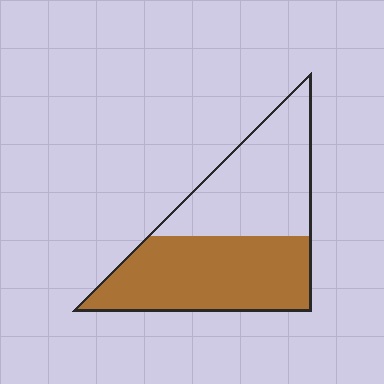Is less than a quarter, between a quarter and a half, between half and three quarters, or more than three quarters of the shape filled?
Between half and three quarters.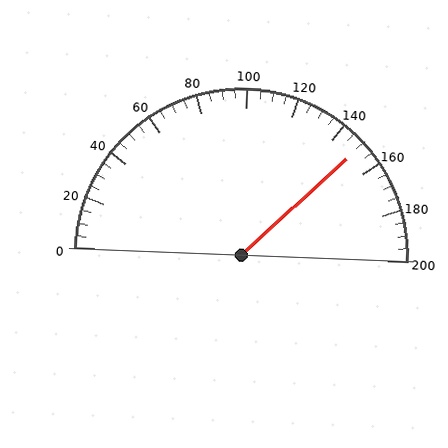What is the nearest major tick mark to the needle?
The nearest major tick mark is 160.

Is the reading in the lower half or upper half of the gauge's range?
The reading is in the upper half of the range (0 to 200).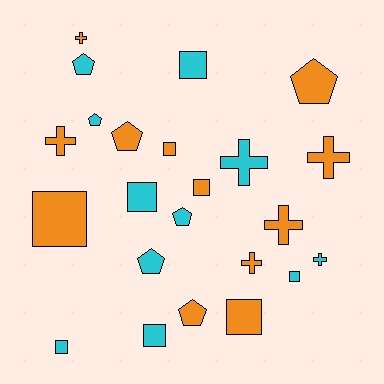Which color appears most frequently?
Orange, with 12 objects.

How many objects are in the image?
There are 23 objects.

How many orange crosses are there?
There are 5 orange crosses.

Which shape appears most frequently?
Square, with 9 objects.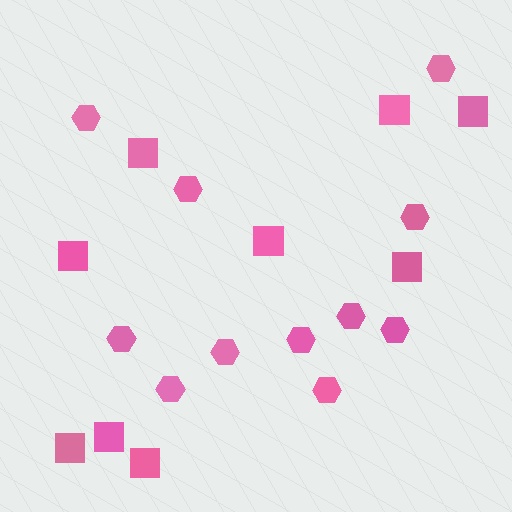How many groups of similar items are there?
There are 2 groups: one group of hexagons (11) and one group of squares (9).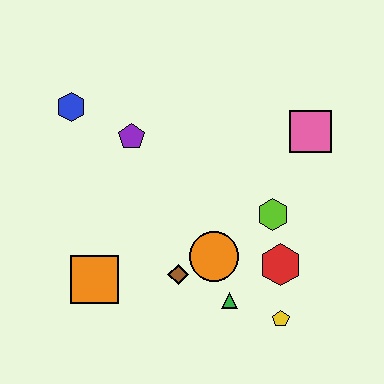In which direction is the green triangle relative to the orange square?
The green triangle is to the right of the orange square.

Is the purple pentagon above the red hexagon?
Yes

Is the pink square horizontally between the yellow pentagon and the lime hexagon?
No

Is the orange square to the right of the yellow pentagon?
No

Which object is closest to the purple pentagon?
The blue hexagon is closest to the purple pentagon.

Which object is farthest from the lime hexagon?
The blue hexagon is farthest from the lime hexagon.